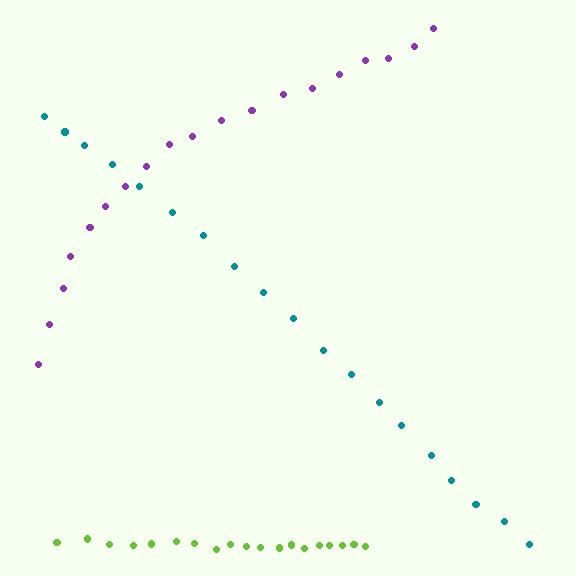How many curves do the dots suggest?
There are 3 distinct paths.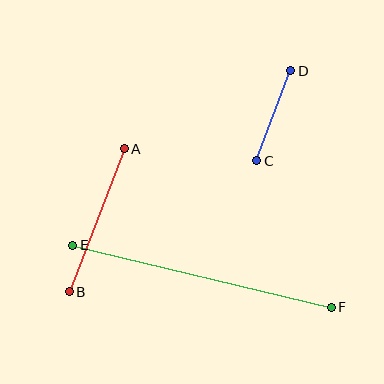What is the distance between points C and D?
The distance is approximately 97 pixels.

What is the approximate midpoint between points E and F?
The midpoint is at approximately (202, 276) pixels.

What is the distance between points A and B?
The distance is approximately 153 pixels.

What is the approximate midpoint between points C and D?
The midpoint is at approximately (274, 116) pixels.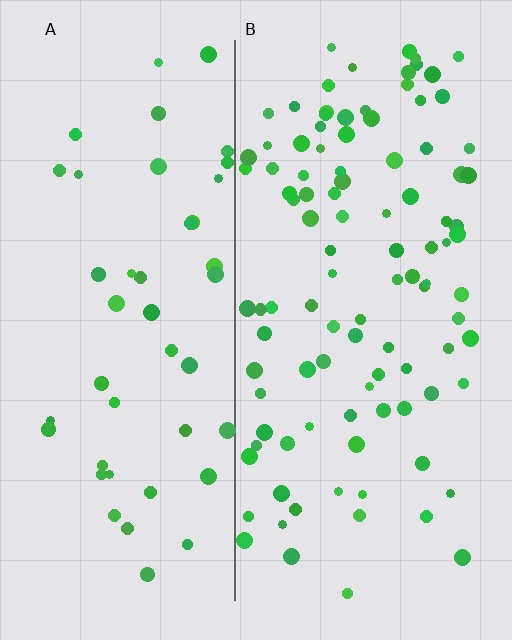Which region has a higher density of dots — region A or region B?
B (the right).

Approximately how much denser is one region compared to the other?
Approximately 2.3× — region B over region A.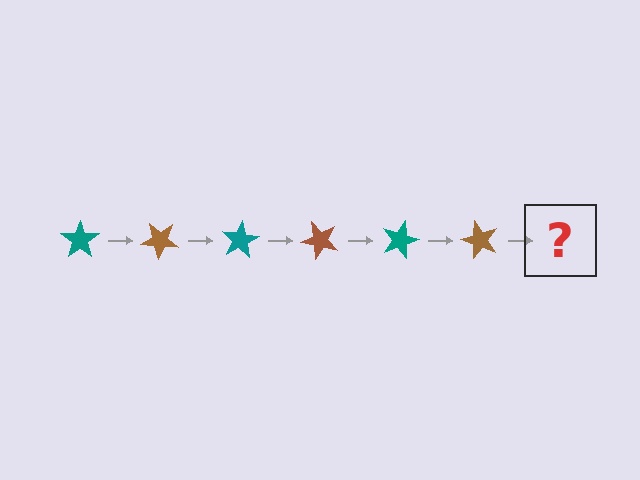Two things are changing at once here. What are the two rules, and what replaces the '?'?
The two rules are that it rotates 40 degrees each step and the color cycles through teal and brown. The '?' should be a teal star, rotated 240 degrees from the start.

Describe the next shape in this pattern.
It should be a teal star, rotated 240 degrees from the start.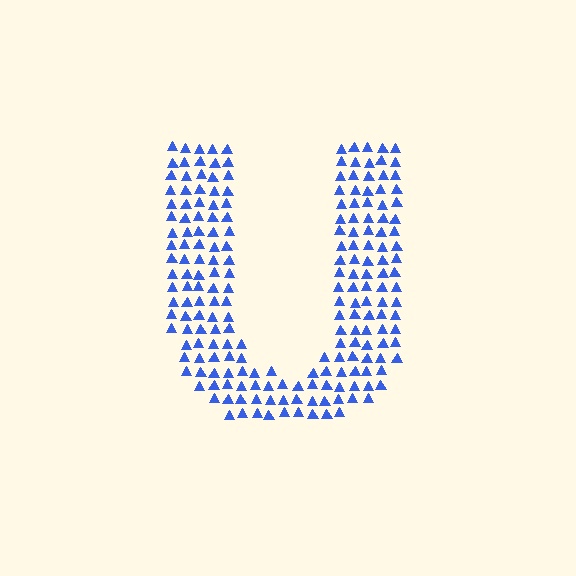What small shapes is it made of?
It is made of small triangles.